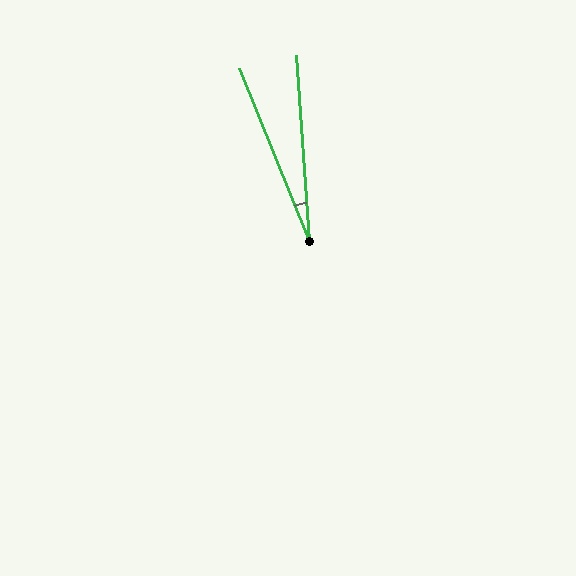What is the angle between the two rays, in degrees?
Approximately 18 degrees.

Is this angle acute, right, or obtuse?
It is acute.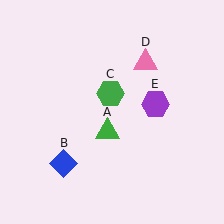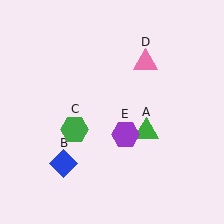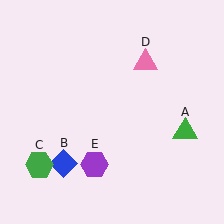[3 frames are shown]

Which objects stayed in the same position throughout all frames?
Blue diamond (object B) and pink triangle (object D) remained stationary.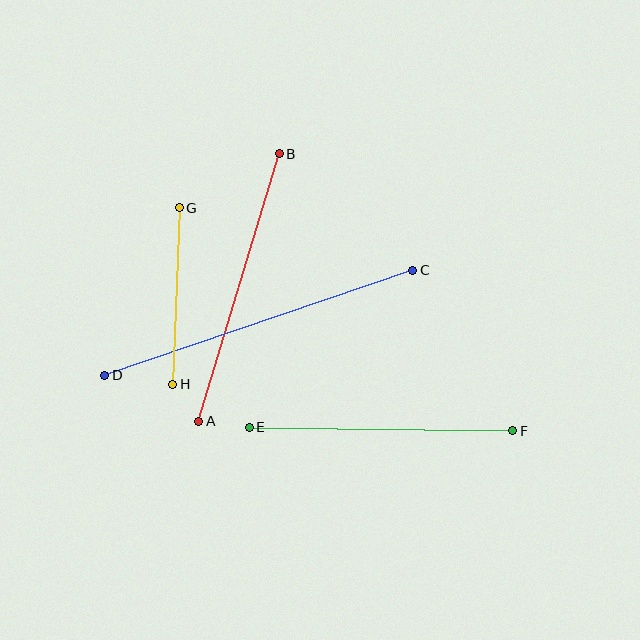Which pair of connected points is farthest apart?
Points C and D are farthest apart.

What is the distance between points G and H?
The distance is approximately 177 pixels.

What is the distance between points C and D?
The distance is approximately 325 pixels.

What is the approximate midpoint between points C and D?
The midpoint is at approximately (259, 323) pixels.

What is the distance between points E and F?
The distance is approximately 264 pixels.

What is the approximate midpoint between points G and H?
The midpoint is at approximately (176, 296) pixels.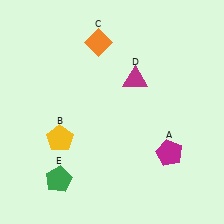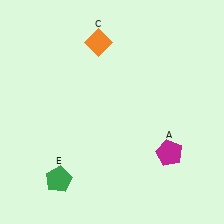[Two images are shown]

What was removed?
The yellow pentagon (B), the magenta triangle (D) were removed in Image 2.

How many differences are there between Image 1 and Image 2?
There are 2 differences between the two images.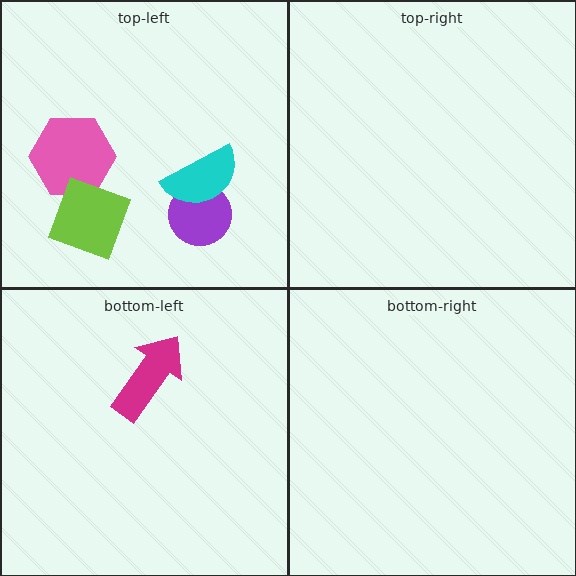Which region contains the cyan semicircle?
The top-left region.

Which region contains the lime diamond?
The top-left region.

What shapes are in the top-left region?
The purple circle, the pink hexagon, the lime diamond, the cyan semicircle.